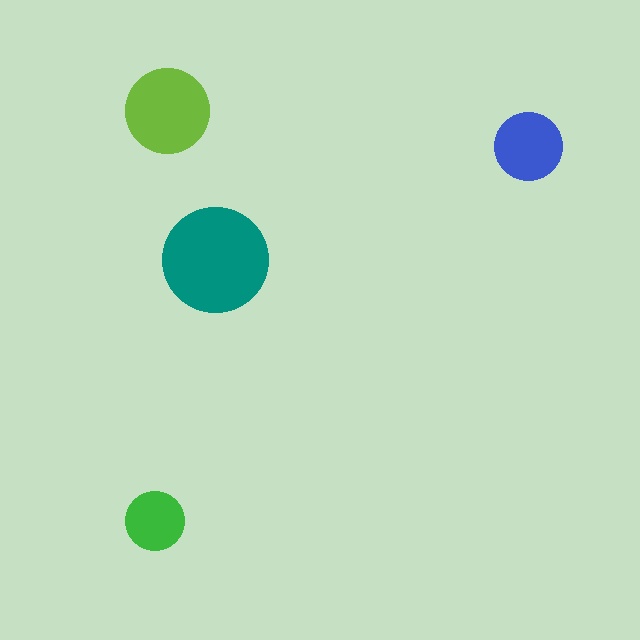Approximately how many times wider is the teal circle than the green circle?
About 2 times wider.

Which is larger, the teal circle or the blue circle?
The teal one.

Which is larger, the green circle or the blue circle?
The blue one.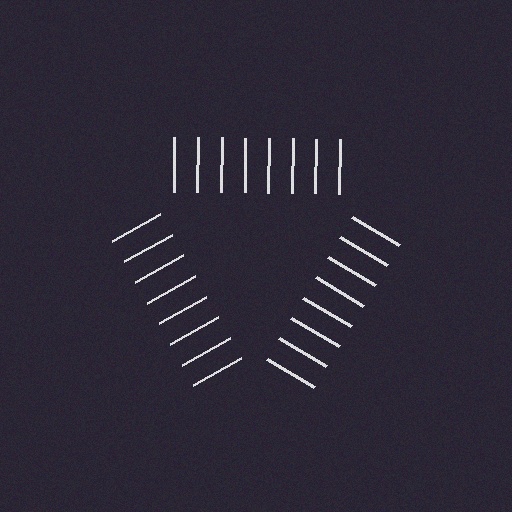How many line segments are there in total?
24 — 8 along each of the 3 edges.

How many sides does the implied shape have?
3 sides — the line-ends trace a triangle.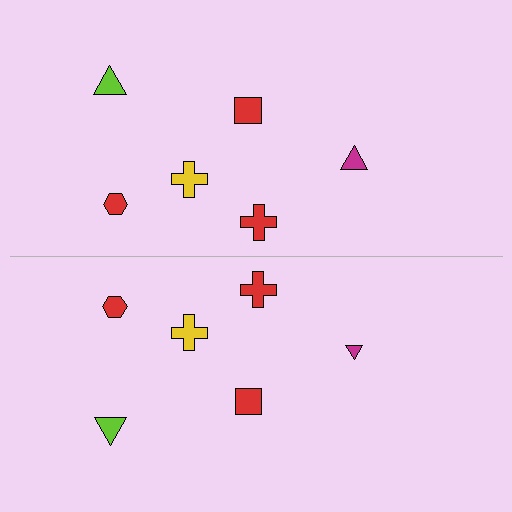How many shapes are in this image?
There are 12 shapes in this image.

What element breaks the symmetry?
The magenta triangle on the bottom side has a different size than its mirror counterpart.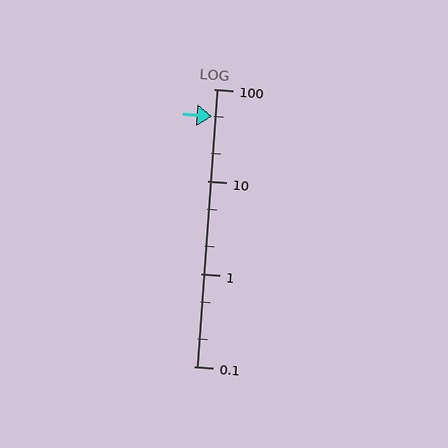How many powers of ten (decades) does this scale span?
The scale spans 3 decades, from 0.1 to 100.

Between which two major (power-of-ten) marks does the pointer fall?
The pointer is between 10 and 100.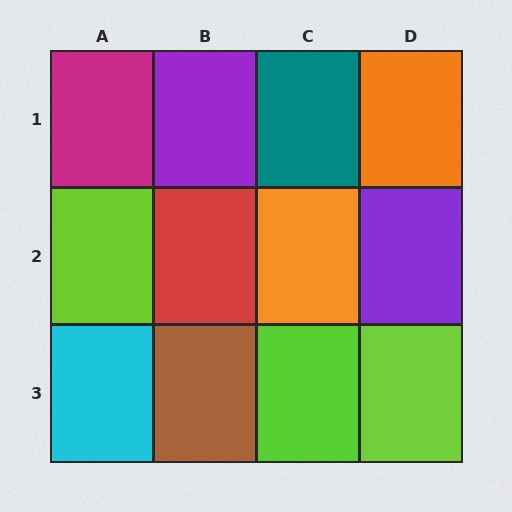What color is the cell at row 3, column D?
Lime.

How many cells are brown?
1 cell is brown.